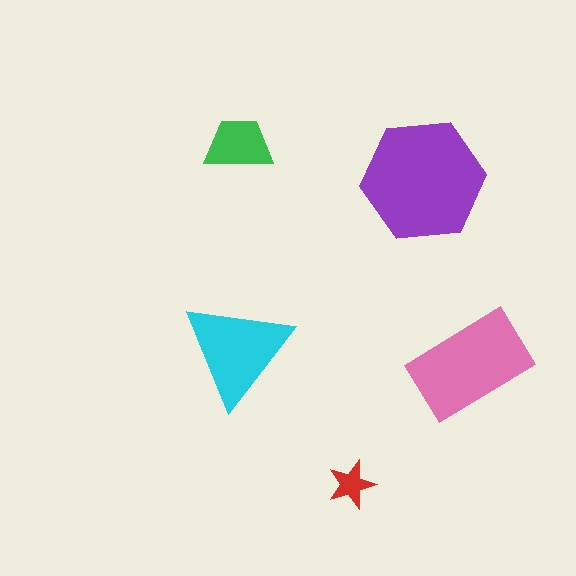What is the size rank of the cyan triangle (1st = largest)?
3rd.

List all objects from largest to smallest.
The purple hexagon, the pink rectangle, the cyan triangle, the green trapezoid, the red star.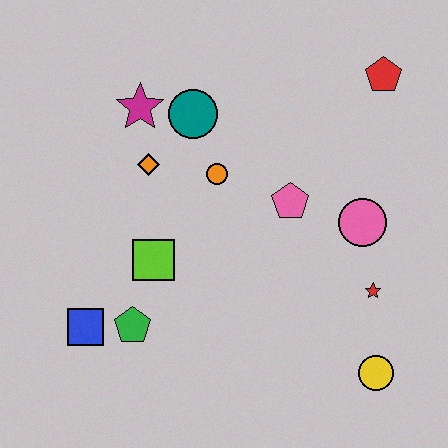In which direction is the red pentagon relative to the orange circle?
The red pentagon is to the right of the orange circle.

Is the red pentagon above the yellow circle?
Yes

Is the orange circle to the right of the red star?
No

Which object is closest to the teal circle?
The magenta star is closest to the teal circle.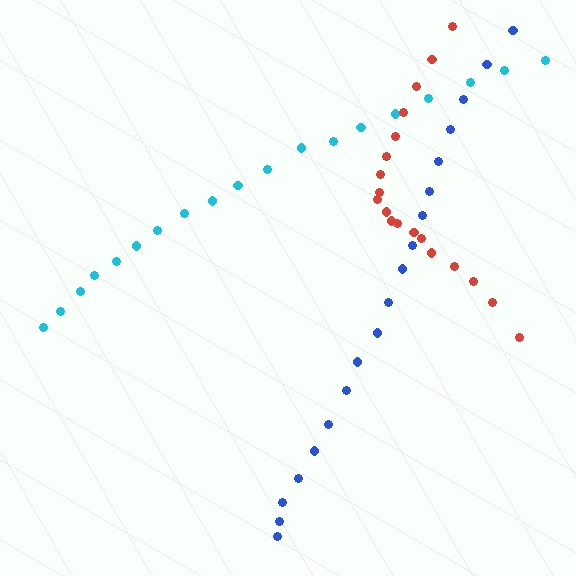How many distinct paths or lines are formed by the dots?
There are 3 distinct paths.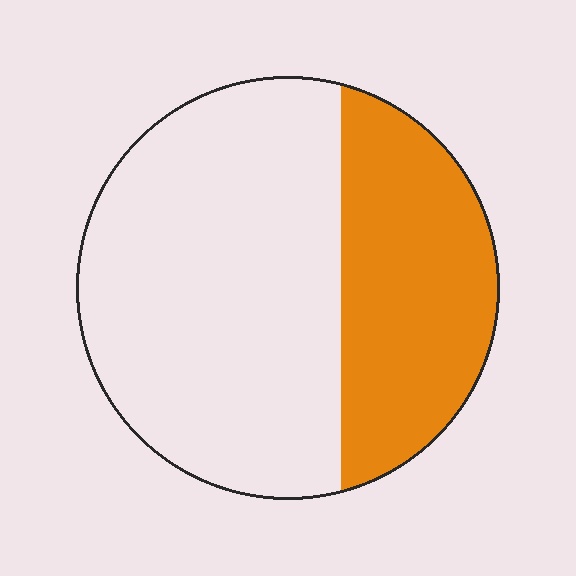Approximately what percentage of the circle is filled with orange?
Approximately 35%.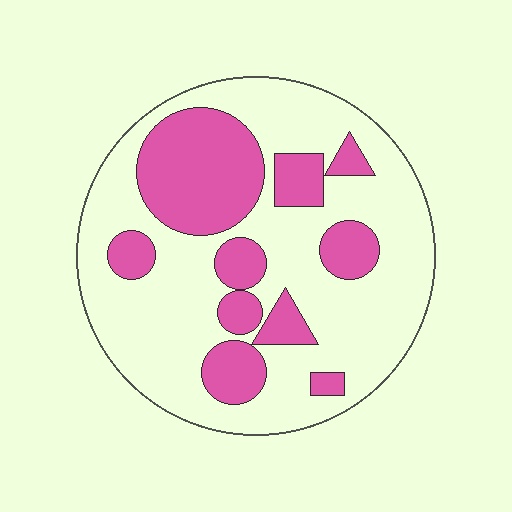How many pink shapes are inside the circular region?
10.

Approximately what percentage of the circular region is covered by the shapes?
Approximately 30%.